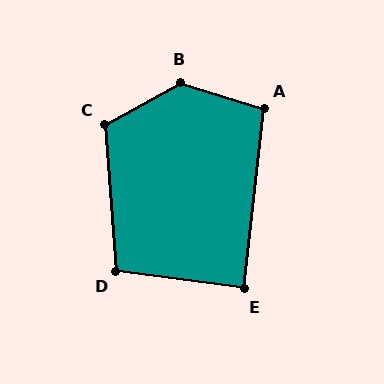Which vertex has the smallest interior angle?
E, at approximately 89 degrees.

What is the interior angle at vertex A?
Approximately 101 degrees (obtuse).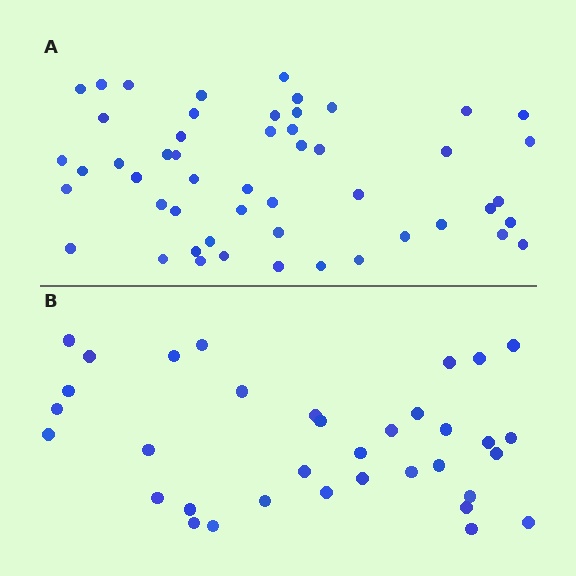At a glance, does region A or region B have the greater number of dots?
Region A (the top region) has more dots.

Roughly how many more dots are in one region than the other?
Region A has approximately 15 more dots than region B.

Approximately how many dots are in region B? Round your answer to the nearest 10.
About 40 dots. (The exact count is 35, which rounds to 40.)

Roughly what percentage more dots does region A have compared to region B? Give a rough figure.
About 45% more.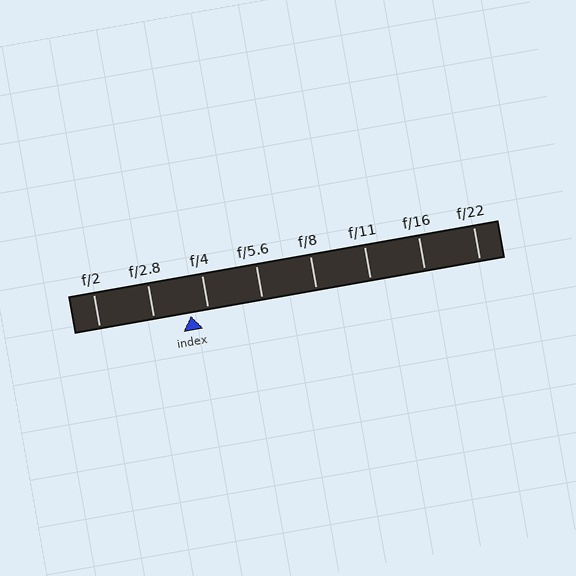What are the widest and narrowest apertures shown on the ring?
The widest aperture shown is f/2 and the narrowest is f/22.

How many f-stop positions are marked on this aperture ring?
There are 8 f-stop positions marked.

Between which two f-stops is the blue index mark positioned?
The index mark is between f/2.8 and f/4.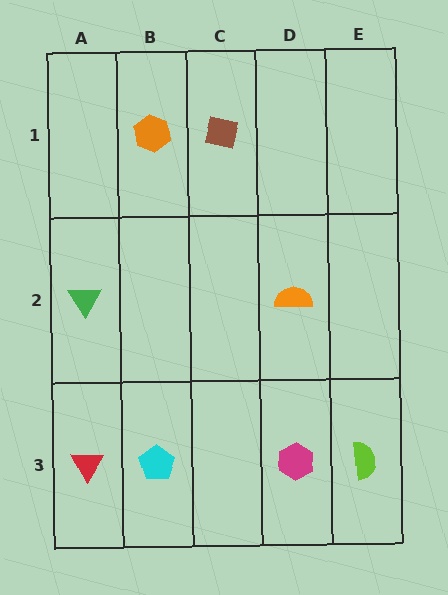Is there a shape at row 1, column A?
No, that cell is empty.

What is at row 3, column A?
A red triangle.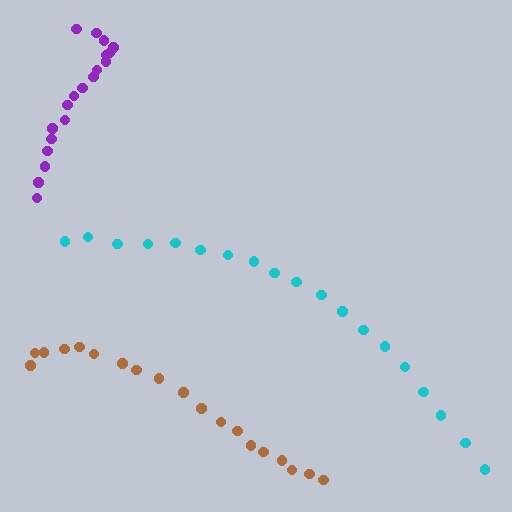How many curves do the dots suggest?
There are 3 distinct paths.